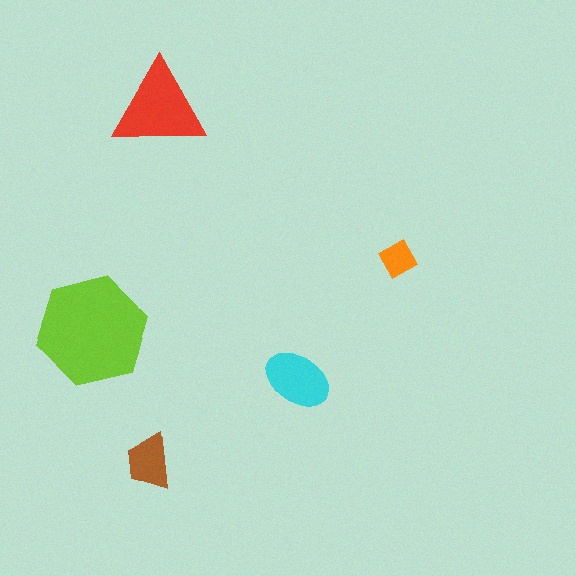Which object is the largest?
The lime hexagon.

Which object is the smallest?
The orange diamond.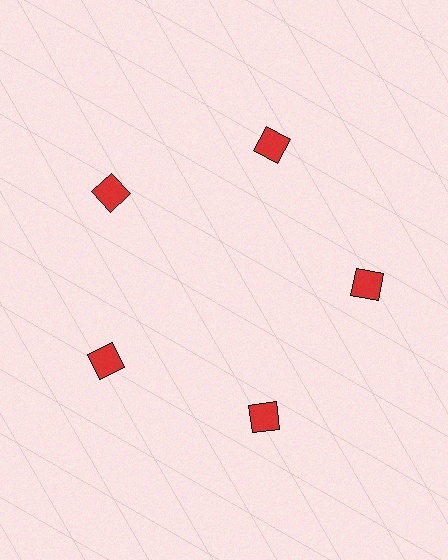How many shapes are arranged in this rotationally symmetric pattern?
There are 5 shapes, arranged in 5 groups of 1.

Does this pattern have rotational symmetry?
Yes, this pattern has 5-fold rotational symmetry. It looks the same after rotating 72 degrees around the center.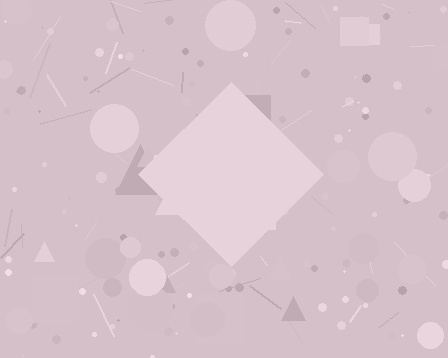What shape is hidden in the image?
A diamond is hidden in the image.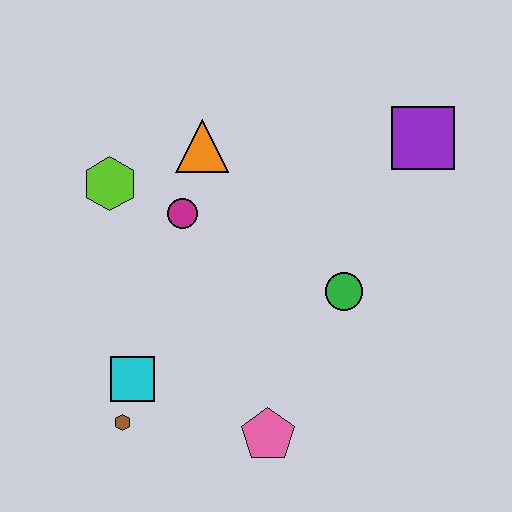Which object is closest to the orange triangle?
The magenta circle is closest to the orange triangle.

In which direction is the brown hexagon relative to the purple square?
The brown hexagon is to the left of the purple square.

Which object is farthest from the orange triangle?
The pink pentagon is farthest from the orange triangle.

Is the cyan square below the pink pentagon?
No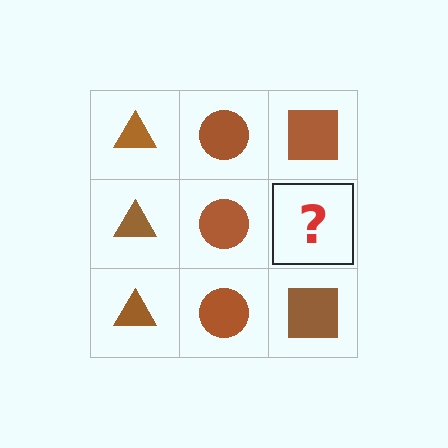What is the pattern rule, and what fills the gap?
The rule is that each column has a consistent shape. The gap should be filled with a brown square.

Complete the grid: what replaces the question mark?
The question mark should be replaced with a brown square.